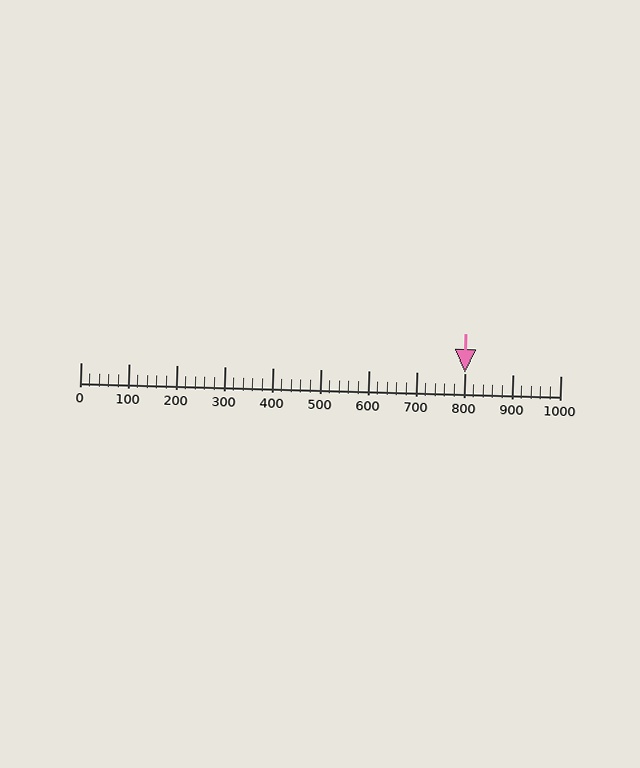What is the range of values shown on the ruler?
The ruler shows values from 0 to 1000.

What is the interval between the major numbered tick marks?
The major tick marks are spaced 100 units apart.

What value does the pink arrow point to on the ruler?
The pink arrow points to approximately 800.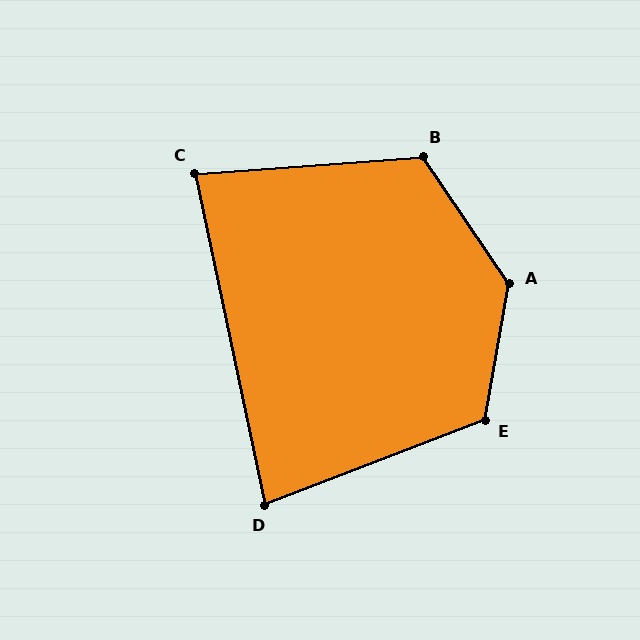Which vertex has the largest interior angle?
A, at approximately 135 degrees.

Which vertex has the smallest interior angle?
D, at approximately 81 degrees.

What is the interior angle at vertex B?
Approximately 120 degrees (obtuse).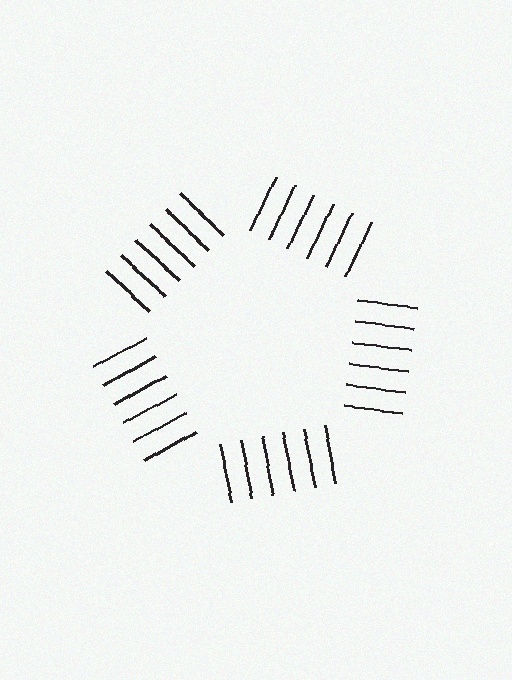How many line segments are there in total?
30 — 6 along each of the 5 edges.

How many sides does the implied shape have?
5 sides — the line-ends trace a pentagon.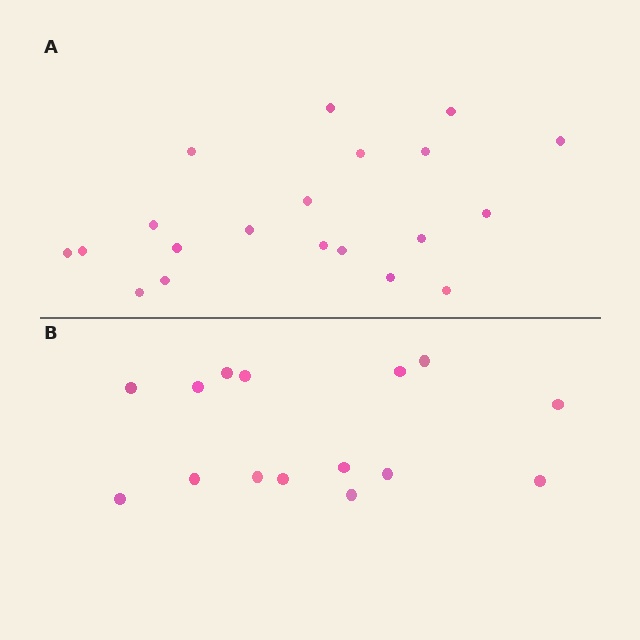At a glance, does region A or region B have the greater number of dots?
Region A (the top region) has more dots.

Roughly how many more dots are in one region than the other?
Region A has about 5 more dots than region B.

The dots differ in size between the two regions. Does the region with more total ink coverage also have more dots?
No. Region B has more total ink coverage because its dots are larger, but region A actually contains more individual dots. Total area can be misleading — the number of items is what matters here.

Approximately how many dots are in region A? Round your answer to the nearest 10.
About 20 dots.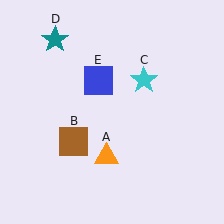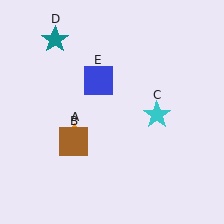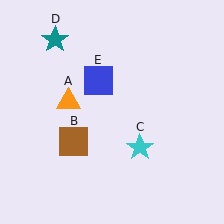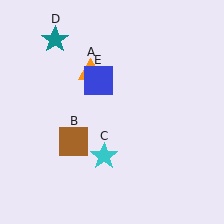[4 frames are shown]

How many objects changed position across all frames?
2 objects changed position: orange triangle (object A), cyan star (object C).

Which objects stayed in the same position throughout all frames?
Brown square (object B) and teal star (object D) and blue square (object E) remained stationary.